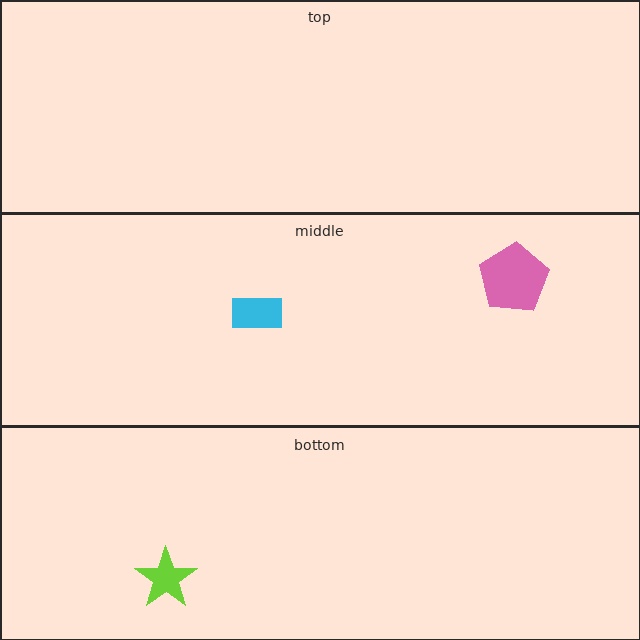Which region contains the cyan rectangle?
The middle region.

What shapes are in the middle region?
The cyan rectangle, the pink pentagon.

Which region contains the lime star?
The bottom region.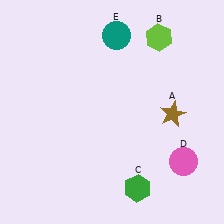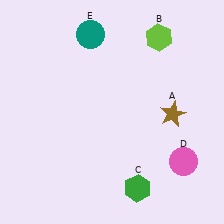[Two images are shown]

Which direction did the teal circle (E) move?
The teal circle (E) moved left.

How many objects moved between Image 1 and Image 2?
1 object moved between the two images.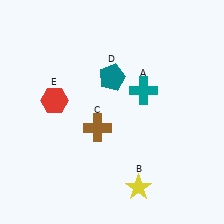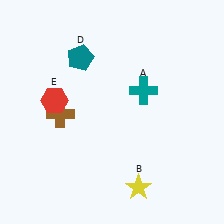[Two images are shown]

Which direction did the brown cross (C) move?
The brown cross (C) moved left.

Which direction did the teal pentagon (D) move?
The teal pentagon (D) moved left.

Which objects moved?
The objects that moved are: the brown cross (C), the teal pentagon (D).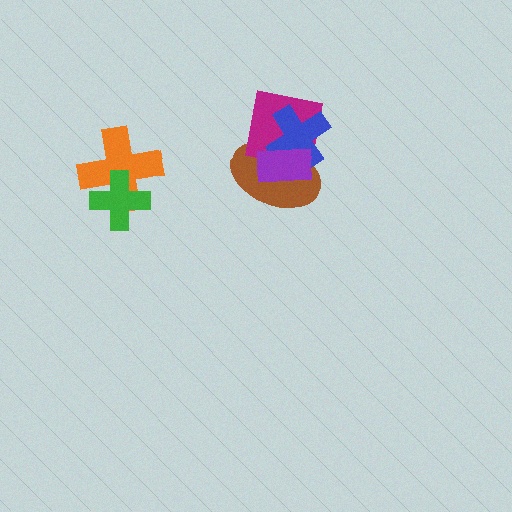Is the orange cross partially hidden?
Yes, it is partially covered by another shape.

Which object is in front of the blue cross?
The purple rectangle is in front of the blue cross.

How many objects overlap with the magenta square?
3 objects overlap with the magenta square.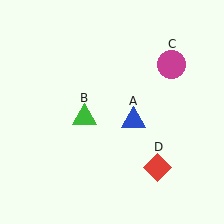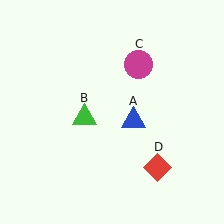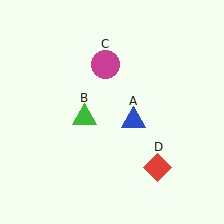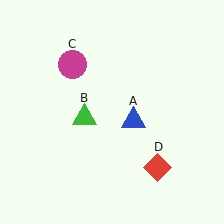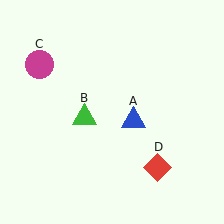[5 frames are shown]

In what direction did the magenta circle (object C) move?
The magenta circle (object C) moved left.